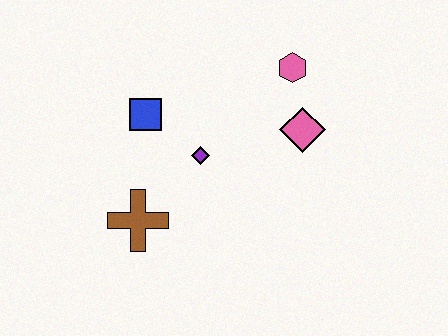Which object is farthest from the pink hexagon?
The brown cross is farthest from the pink hexagon.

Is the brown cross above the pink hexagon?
No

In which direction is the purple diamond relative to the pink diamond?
The purple diamond is to the left of the pink diamond.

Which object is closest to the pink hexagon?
The pink diamond is closest to the pink hexagon.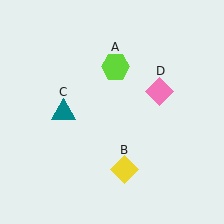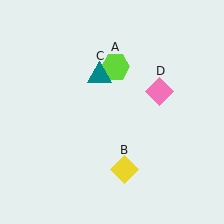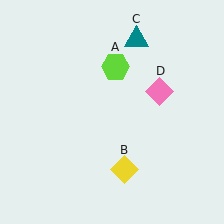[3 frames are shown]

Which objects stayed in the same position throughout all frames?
Lime hexagon (object A) and yellow diamond (object B) and pink diamond (object D) remained stationary.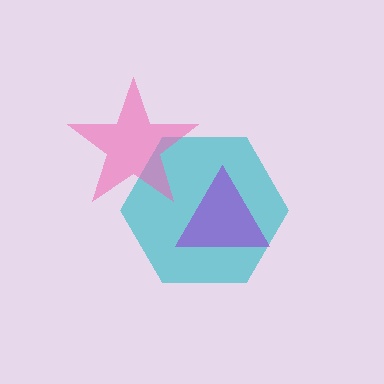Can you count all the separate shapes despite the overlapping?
Yes, there are 3 separate shapes.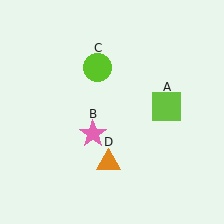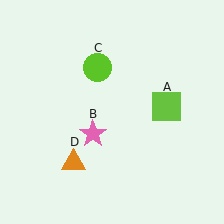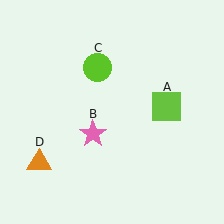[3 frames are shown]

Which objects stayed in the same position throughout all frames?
Lime square (object A) and pink star (object B) and lime circle (object C) remained stationary.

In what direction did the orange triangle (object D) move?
The orange triangle (object D) moved left.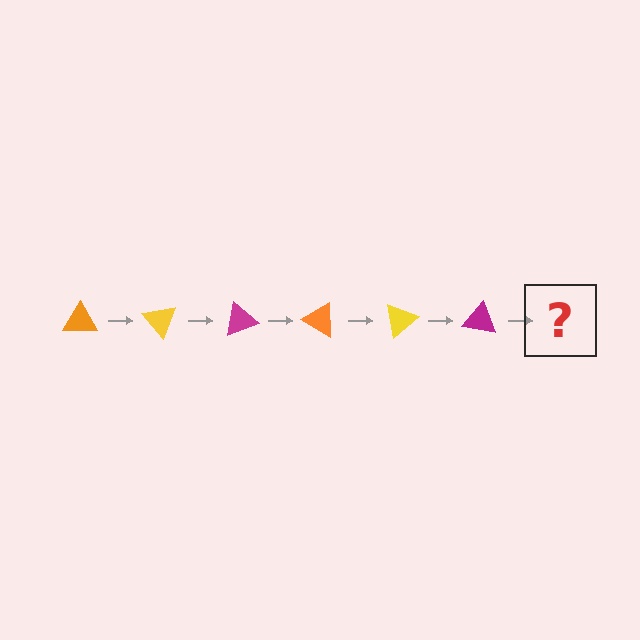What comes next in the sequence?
The next element should be an orange triangle, rotated 300 degrees from the start.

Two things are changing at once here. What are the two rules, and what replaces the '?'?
The two rules are that it rotates 50 degrees each step and the color cycles through orange, yellow, and magenta. The '?' should be an orange triangle, rotated 300 degrees from the start.